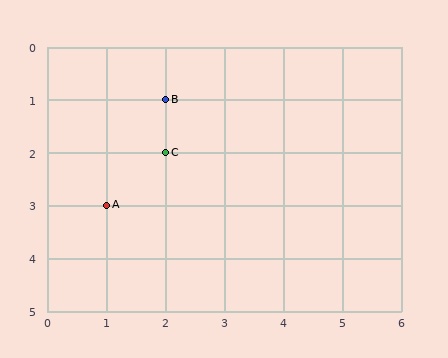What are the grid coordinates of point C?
Point C is at grid coordinates (2, 2).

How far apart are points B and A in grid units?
Points B and A are 1 column and 2 rows apart (about 2.2 grid units diagonally).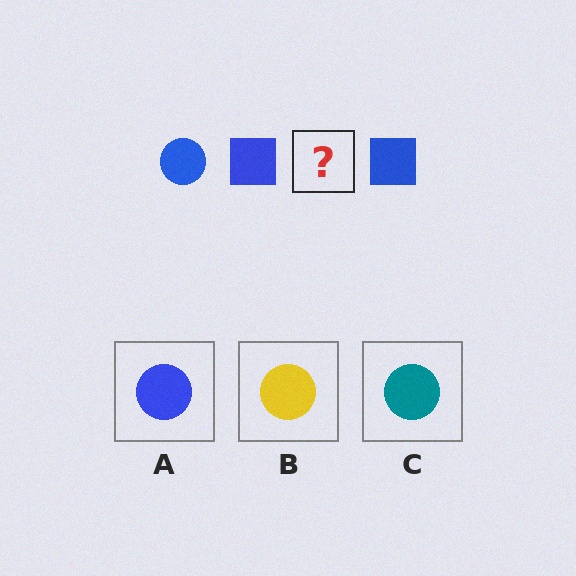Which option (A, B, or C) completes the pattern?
A.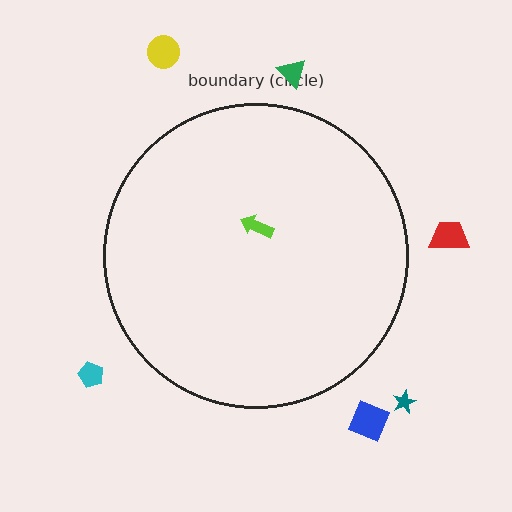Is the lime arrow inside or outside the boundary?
Inside.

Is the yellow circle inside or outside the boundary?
Outside.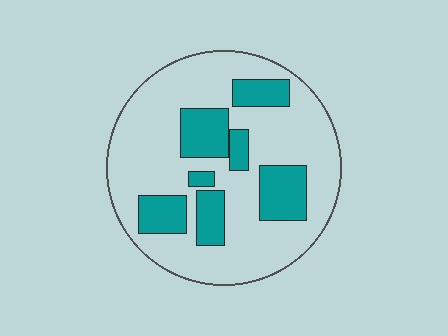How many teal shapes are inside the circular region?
7.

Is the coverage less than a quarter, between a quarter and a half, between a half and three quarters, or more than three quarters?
Between a quarter and a half.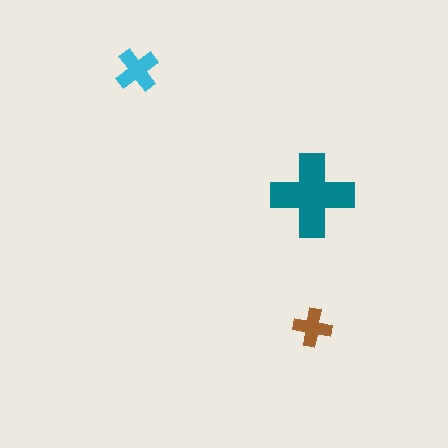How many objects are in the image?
There are 3 objects in the image.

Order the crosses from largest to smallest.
the teal one, the cyan one, the brown one.